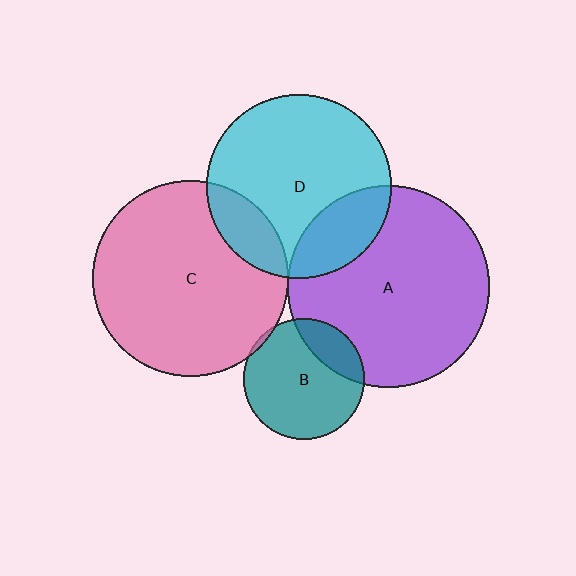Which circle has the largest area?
Circle A (purple).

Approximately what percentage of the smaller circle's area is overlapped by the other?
Approximately 20%.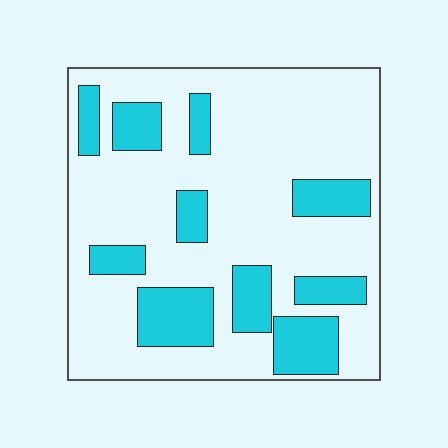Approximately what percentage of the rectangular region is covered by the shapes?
Approximately 25%.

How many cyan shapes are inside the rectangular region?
10.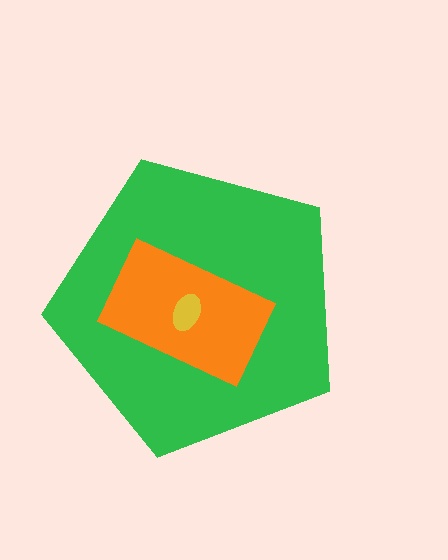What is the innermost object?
The yellow ellipse.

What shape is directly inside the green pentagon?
The orange rectangle.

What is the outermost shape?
The green pentagon.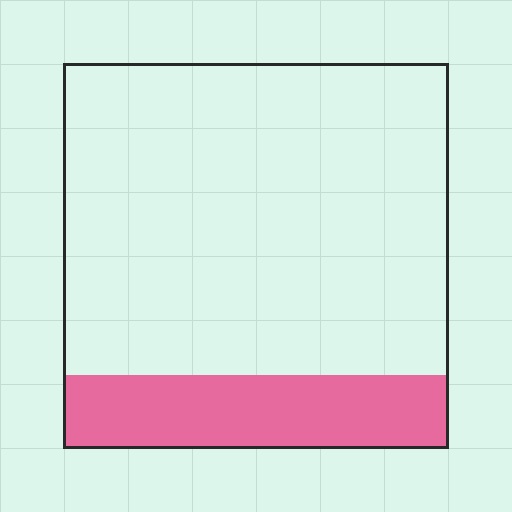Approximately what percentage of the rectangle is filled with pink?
Approximately 20%.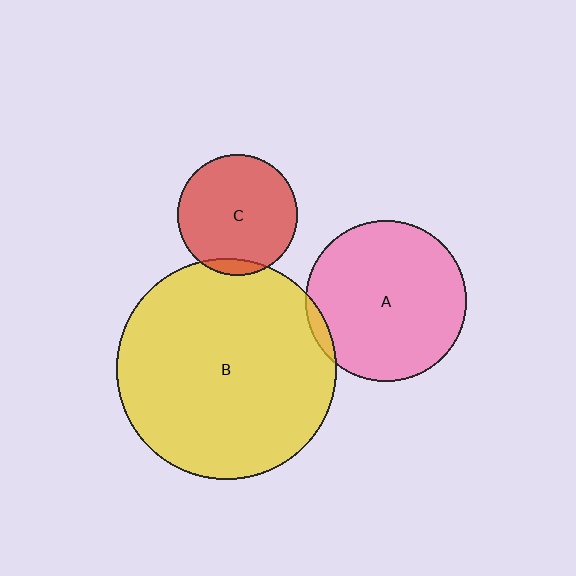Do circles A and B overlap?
Yes.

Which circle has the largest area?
Circle B (yellow).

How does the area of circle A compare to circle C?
Approximately 1.8 times.